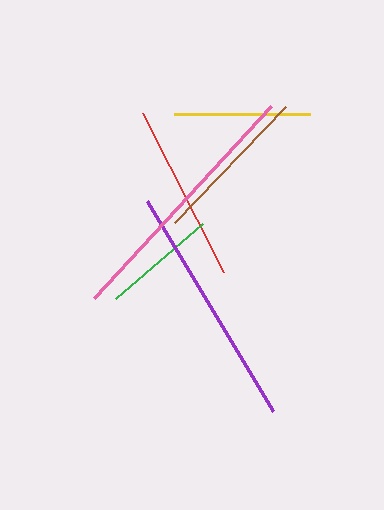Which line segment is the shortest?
The green line is the shortest at approximately 115 pixels.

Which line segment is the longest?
The pink line is the longest at approximately 261 pixels.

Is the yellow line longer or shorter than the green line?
The yellow line is longer than the green line.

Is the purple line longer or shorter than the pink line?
The pink line is longer than the purple line.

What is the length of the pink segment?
The pink segment is approximately 261 pixels long.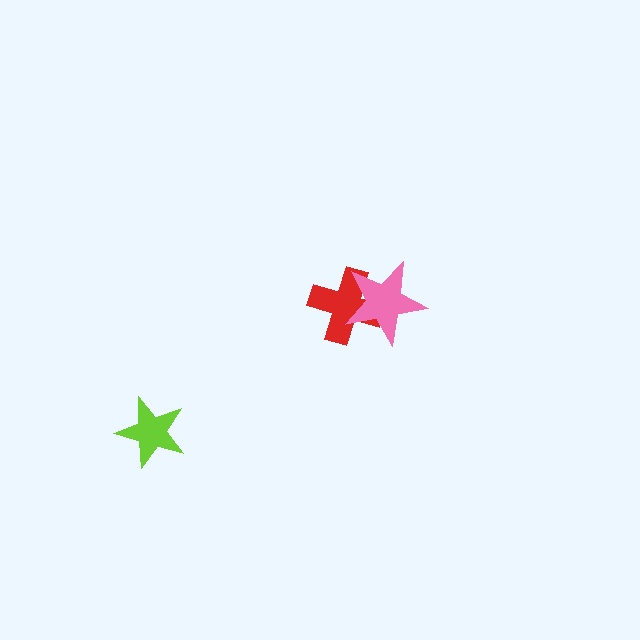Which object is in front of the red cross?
The pink star is in front of the red cross.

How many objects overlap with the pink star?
1 object overlaps with the pink star.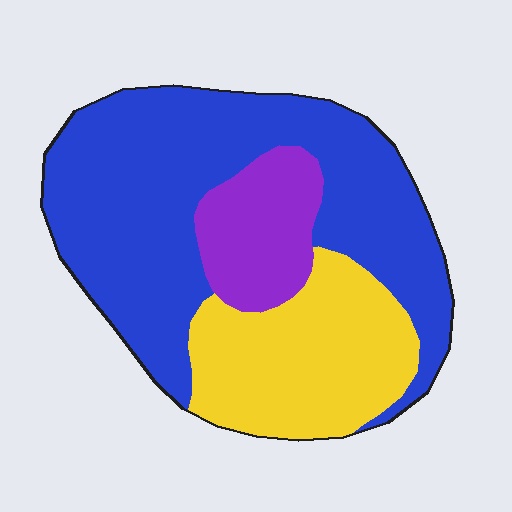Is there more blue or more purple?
Blue.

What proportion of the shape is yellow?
Yellow covers around 30% of the shape.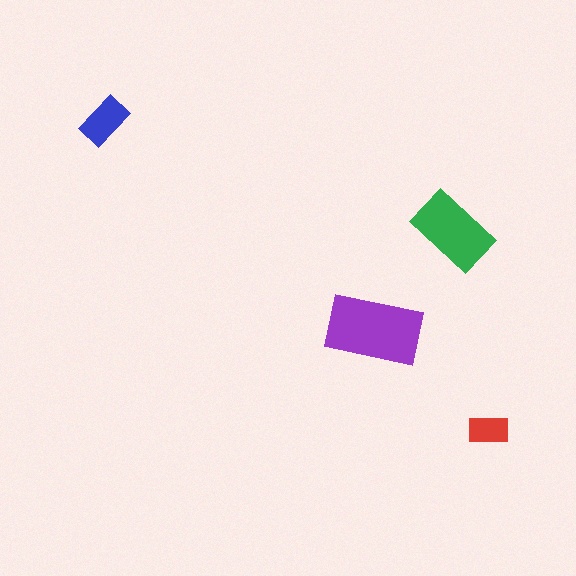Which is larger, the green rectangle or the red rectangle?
The green one.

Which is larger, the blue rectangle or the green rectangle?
The green one.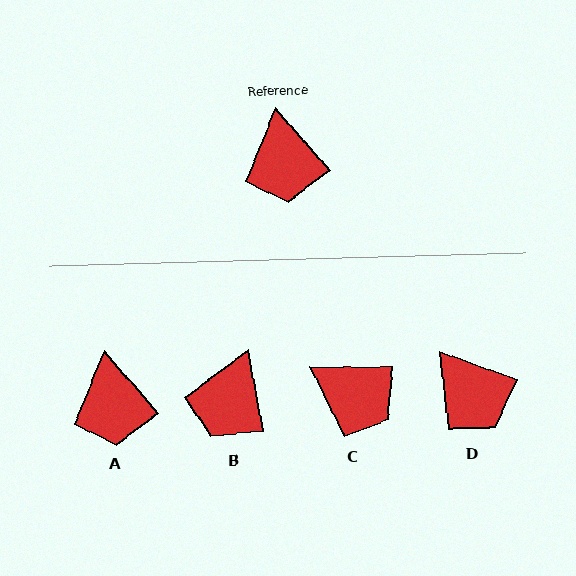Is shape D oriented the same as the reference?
No, it is off by about 28 degrees.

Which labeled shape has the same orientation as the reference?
A.